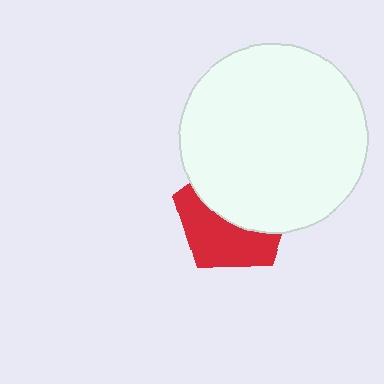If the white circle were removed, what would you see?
You would see the complete red pentagon.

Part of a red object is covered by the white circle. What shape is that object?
It is a pentagon.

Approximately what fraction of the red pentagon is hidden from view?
Roughly 53% of the red pentagon is hidden behind the white circle.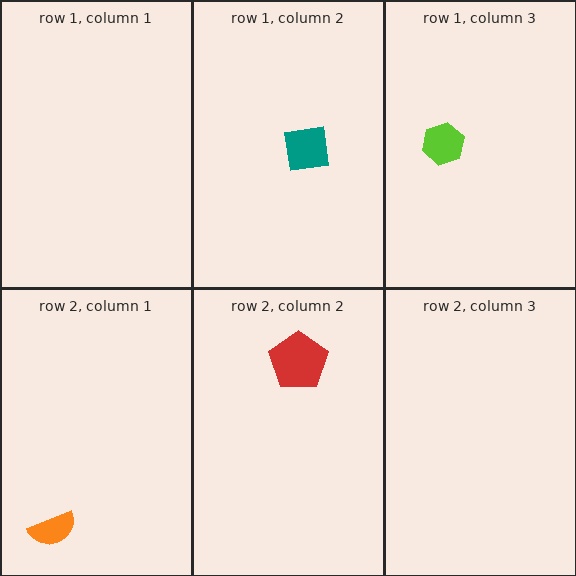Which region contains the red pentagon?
The row 2, column 2 region.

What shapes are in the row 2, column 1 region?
The orange semicircle.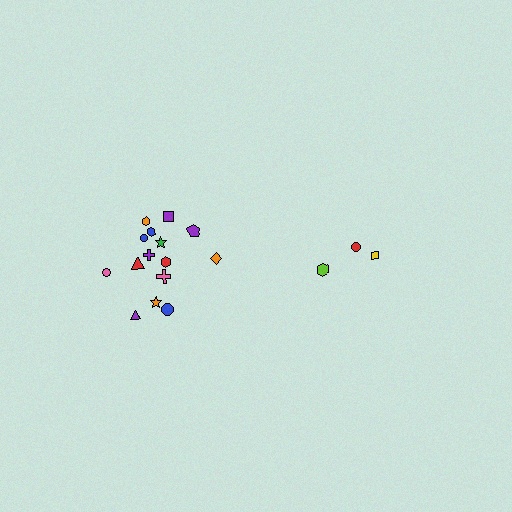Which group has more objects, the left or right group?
The left group.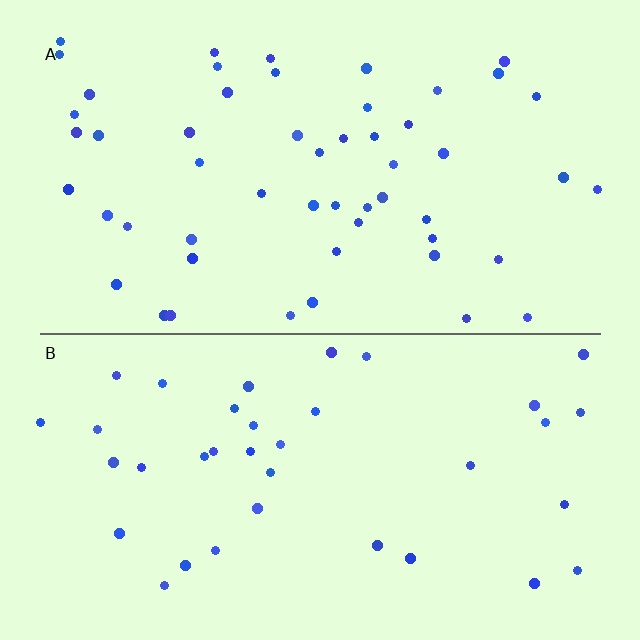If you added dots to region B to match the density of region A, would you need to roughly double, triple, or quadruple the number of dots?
Approximately double.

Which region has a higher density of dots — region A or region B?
A (the top).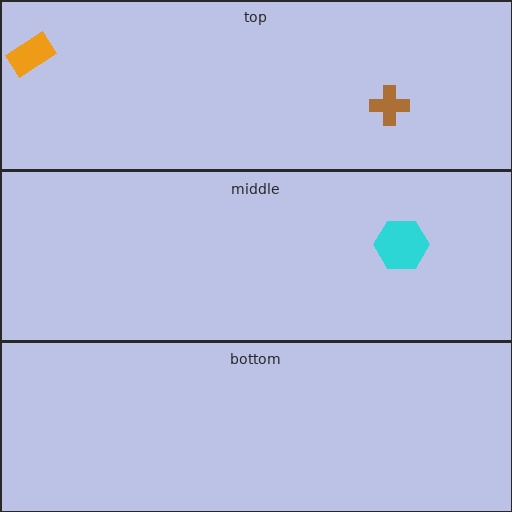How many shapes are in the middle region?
1.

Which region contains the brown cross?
The top region.